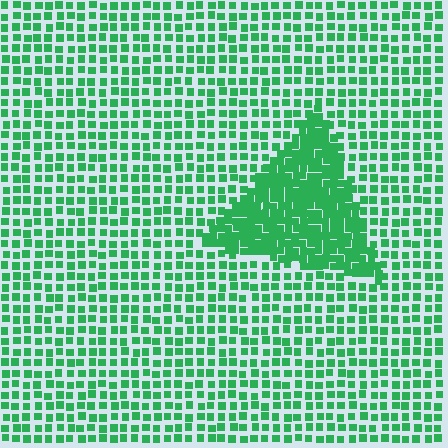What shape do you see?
I see a triangle.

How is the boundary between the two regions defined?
The boundary is defined by a change in element density (approximately 2.1x ratio). All elements are the same color, size, and shape.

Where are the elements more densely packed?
The elements are more densely packed inside the triangle boundary.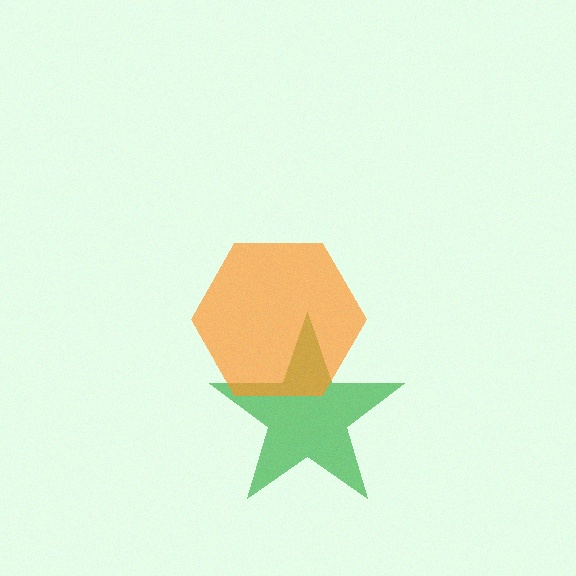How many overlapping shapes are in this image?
There are 2 overlapping shapes in the image.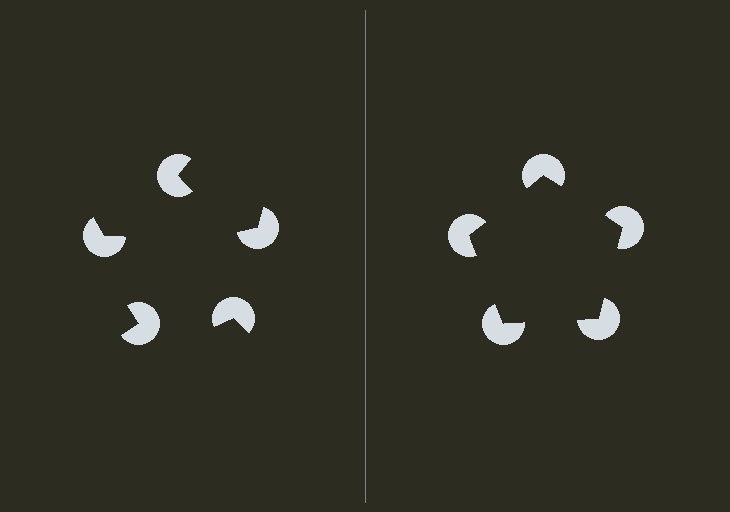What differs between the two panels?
The pac-man discs are positioned identically on both sides; only the wedge orientations differ. On the right they align to a pentagon; on the left they are misaligned.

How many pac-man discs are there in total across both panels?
10 — 5 on each side.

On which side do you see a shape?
An illusory pentagon appears on the right side. On the left side the wedge cuts are rotated, so no coherent shape forms.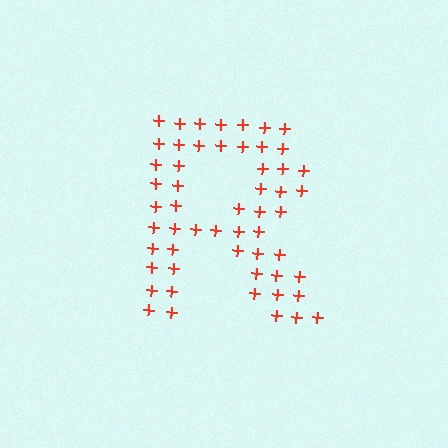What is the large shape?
The large shape is the letter R.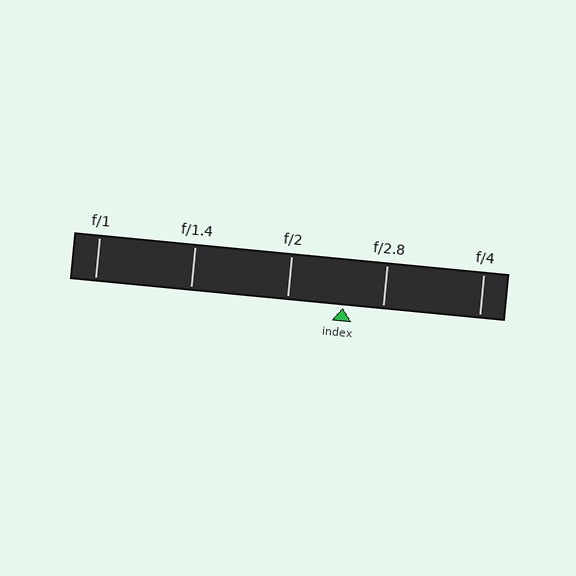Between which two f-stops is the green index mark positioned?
The index mark is between f/2 and f/2.8.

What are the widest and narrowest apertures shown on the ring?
The widest aperture shown is f/1 and the narrowest is f/4.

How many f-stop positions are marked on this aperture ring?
There are 5 f-stop positions marked.